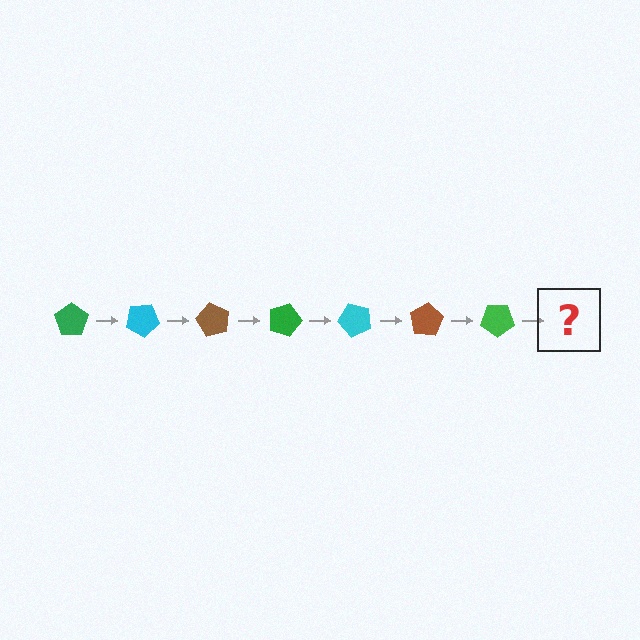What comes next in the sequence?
The next element should be a cyan pentagon, rotated 210 degrees from the start.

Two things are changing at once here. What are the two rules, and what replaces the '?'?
The two rules are that it rotates 30 degrees each step and the color cycles through green, cyan, and brown. The '?' should be a cyan pentagon, rotated 210 degrees from the start.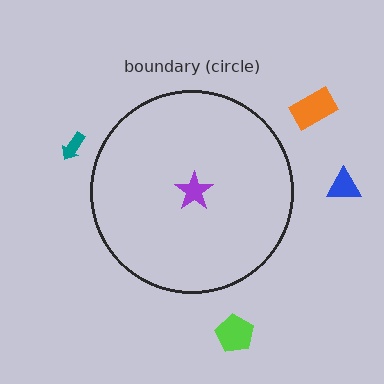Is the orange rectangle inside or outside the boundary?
Outside.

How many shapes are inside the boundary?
1 inside, 4 outside.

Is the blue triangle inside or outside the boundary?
Outside.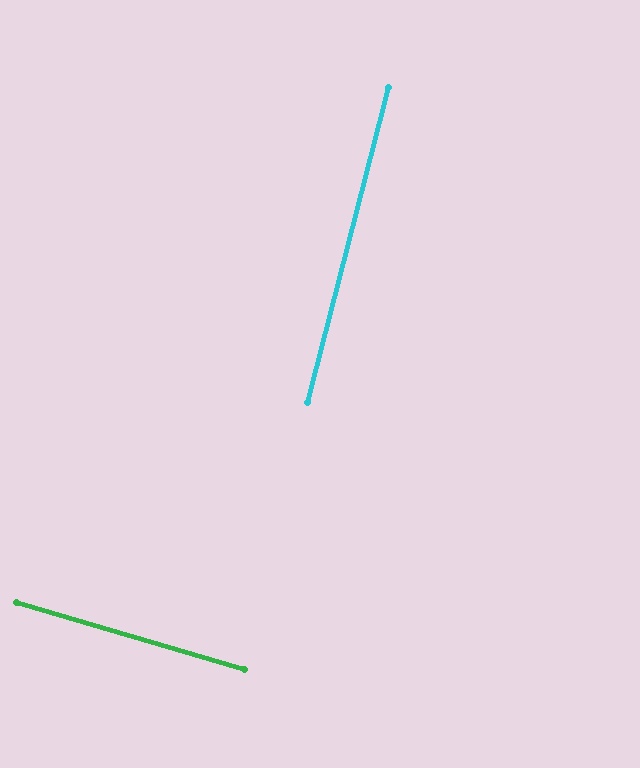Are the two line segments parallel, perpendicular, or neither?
Perpendicular — they meet at approximately 88°.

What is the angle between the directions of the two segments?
Approximately 88 degrees.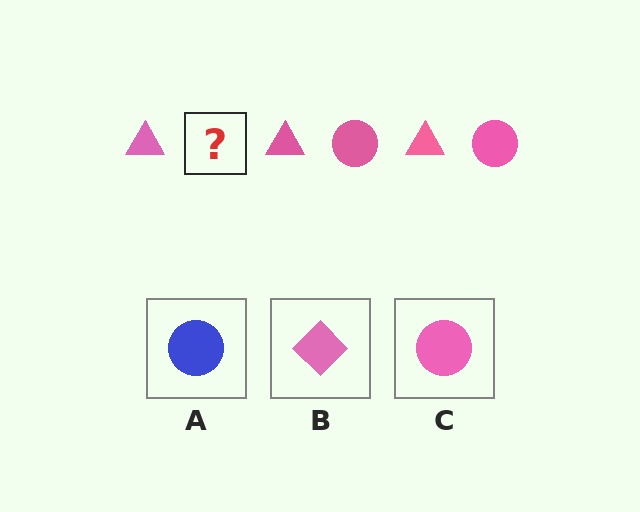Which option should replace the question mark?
Option C.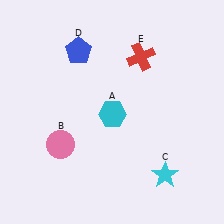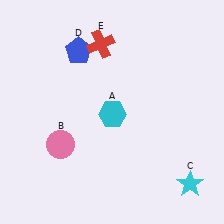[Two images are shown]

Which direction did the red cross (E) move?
The red cross (E) moved left.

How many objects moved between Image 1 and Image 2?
2 objects moved between the two images.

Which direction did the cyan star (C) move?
The cyan star (C) moved right.